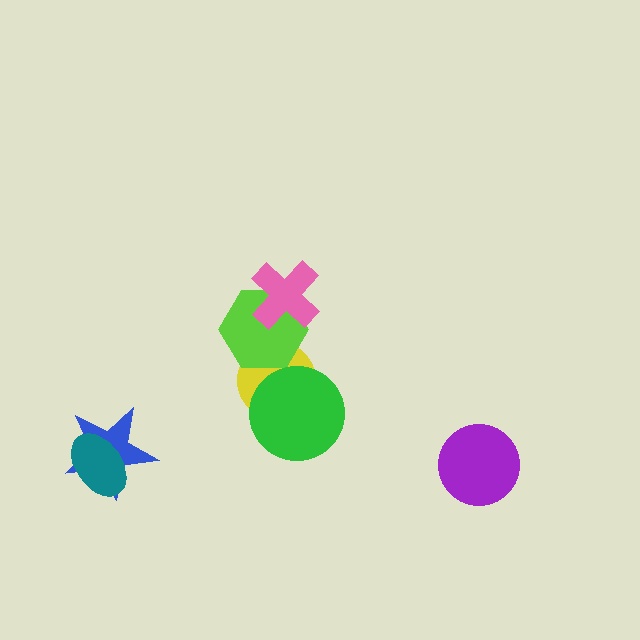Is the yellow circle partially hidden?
Yes, it is partially covered by another shape.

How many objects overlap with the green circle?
1 object overlaps with the green circle.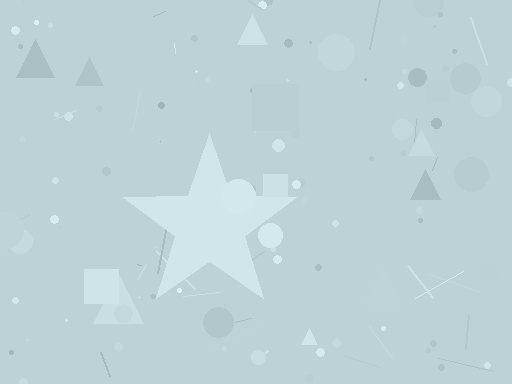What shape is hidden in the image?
A star is hidden in the image.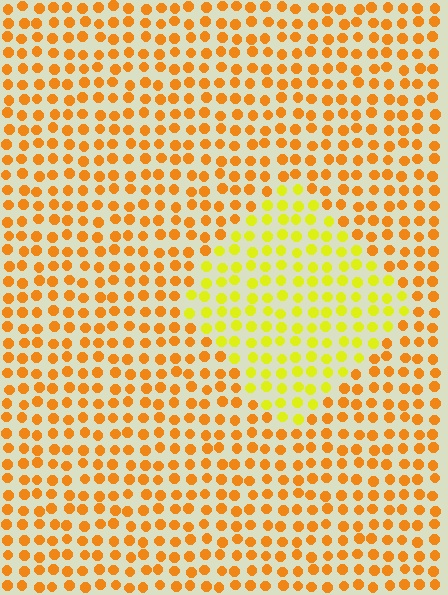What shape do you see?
I see a diamond.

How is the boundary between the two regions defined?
The boundary is defined purely by a slight shift in hue (about 35 degrees). Spacing, size, and orientation are identical on both sides.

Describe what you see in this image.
The image is filled with small orange elements in a uniform arrangement. A diamond-shaped region is visible where the elements are tinted to a slightly different hue, forming a subtle color boundary.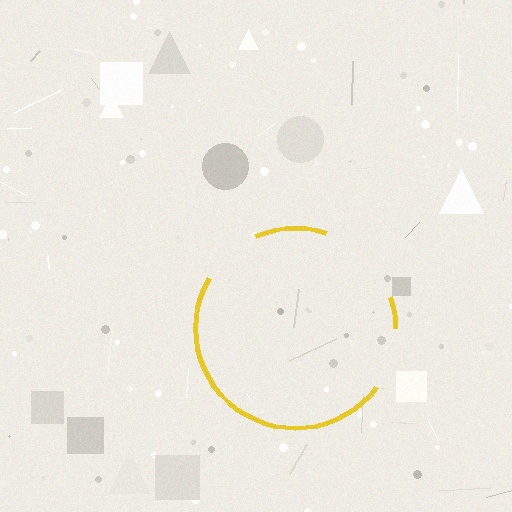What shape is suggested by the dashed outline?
The dashed outline suggests a circle.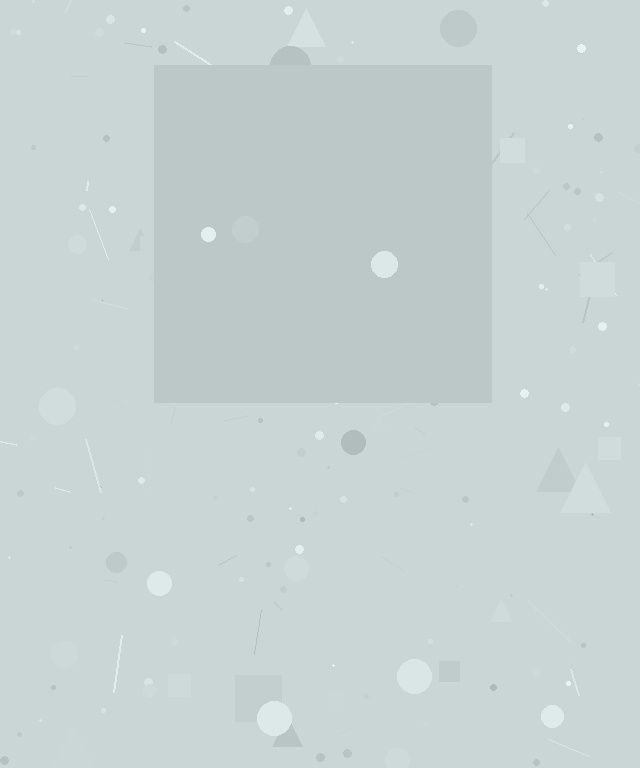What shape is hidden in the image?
A square is hidden in the image.